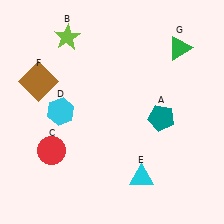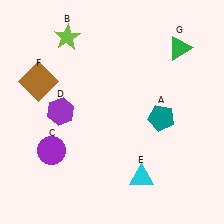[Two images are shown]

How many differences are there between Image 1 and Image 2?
There are 2 differences between the two images.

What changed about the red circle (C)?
In Image 1, C is red. In Image 2, it changed to purple.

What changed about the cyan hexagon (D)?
In Image 1, D is cyan. In Image 2, it changed to purple.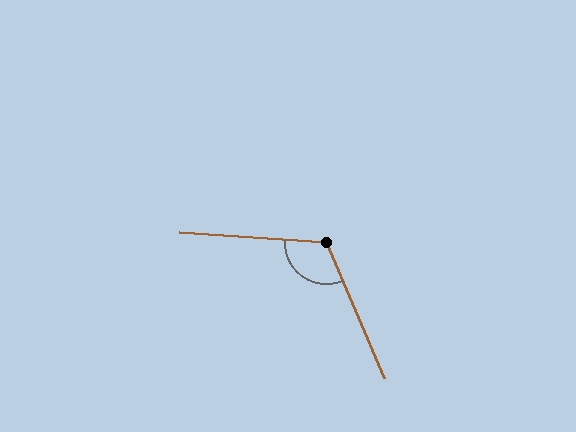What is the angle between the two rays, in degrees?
Approximately 117 degrees.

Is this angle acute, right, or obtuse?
It is obtuse.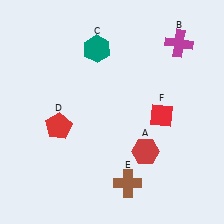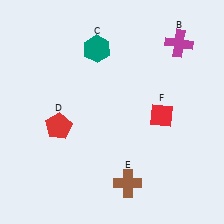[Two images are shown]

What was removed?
The red hexagon (A) was removed in Image 2.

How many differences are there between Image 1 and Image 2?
There is 1 difference between the two images.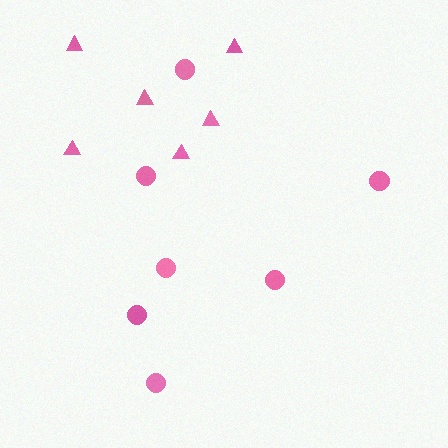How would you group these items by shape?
There are 2 groups: one group of triangles (6) and one group of circles (7).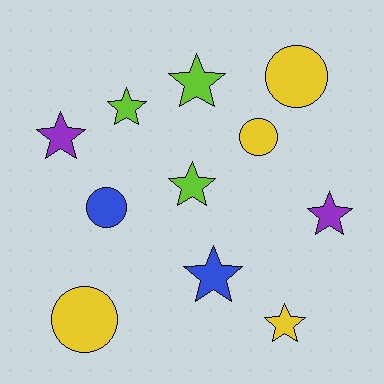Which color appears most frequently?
Yellow, with 4 objects.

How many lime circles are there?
There are no lime circles.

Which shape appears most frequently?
Star, with 7 objects.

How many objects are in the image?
There are 11 objects.